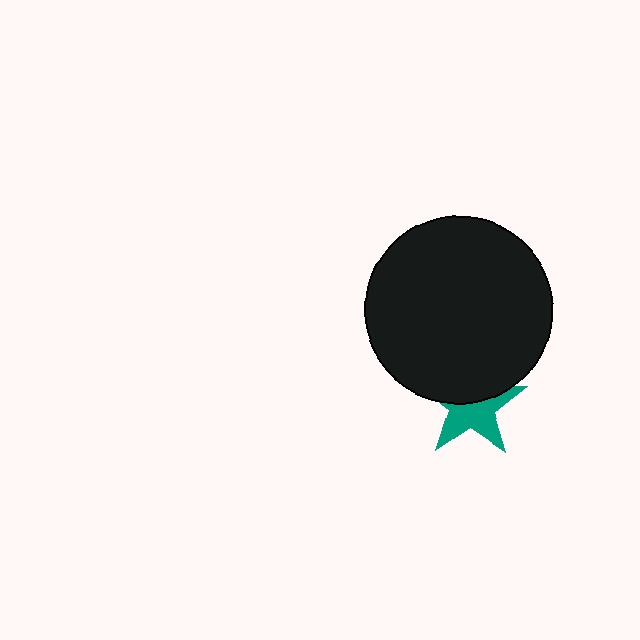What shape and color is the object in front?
The object in front is a black circle.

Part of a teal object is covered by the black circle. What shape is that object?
It is a star.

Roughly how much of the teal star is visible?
About half of it is visible (roughly 54%).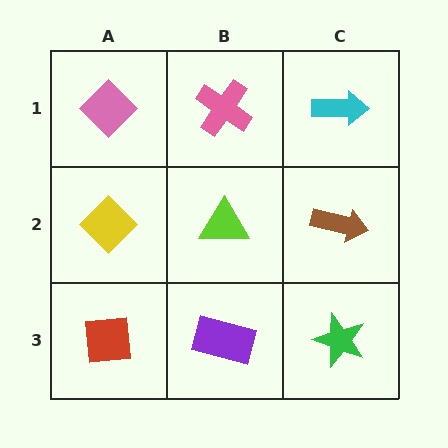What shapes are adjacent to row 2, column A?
A pink diamond (row 1, column A), a red square (row 3, column A), a lime triangle (row 2, column B).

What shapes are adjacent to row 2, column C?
A cyan arrow (row 1, column C), a green star (row 3, column C), a lime triangle (row 2, column B).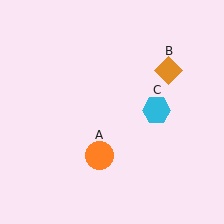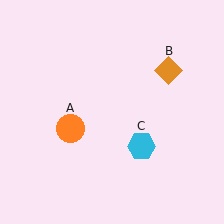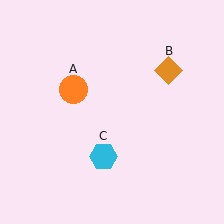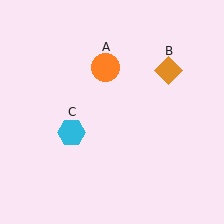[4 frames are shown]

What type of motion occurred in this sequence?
The orange circle (object A), cyan hexagon (object C) rotated clockwise around the center of the scene.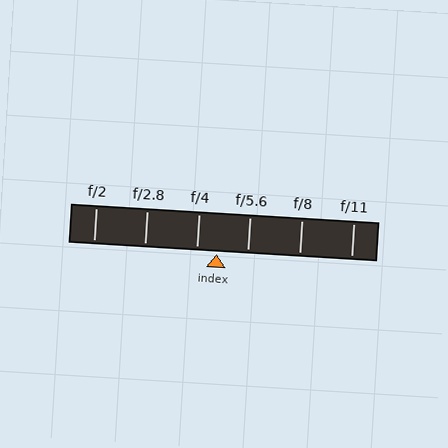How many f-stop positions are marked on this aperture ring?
There are 6 f-stop positions marked.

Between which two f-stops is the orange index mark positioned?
The index mark is between f/4 and f/5.6.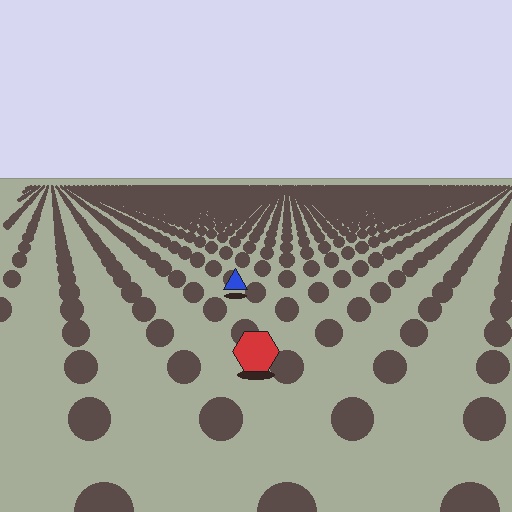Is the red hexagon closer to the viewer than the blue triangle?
Yes. The red hexagon is closer — you can tell from the texture gradient: the ground texture is coarser near it.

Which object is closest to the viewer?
The red hexagon is closest. The texture marks near it are larger and more spread out.